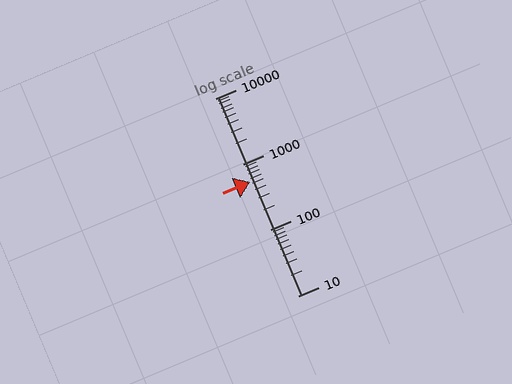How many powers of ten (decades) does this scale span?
The scale spans 3 decades, from 10 to 10000.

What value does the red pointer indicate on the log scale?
The pointer indicates approximately 540.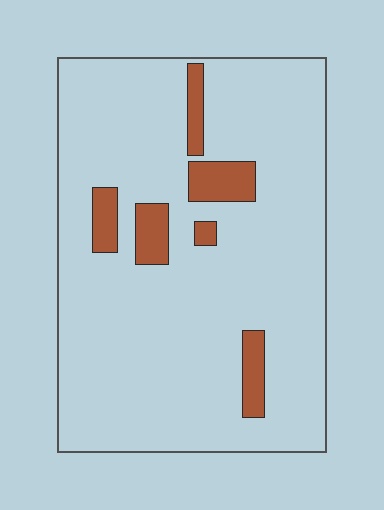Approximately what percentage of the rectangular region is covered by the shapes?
Approximately 10%.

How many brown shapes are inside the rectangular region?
6.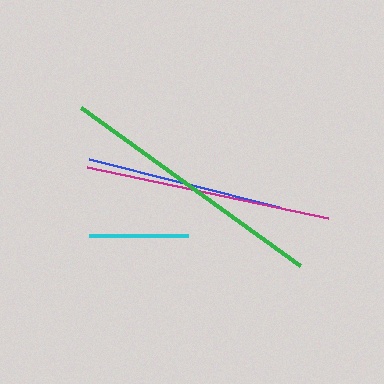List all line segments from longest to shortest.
From longest to shortest: green, magenta, blue, cyan.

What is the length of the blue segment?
The blue segment is approximately 196 pixels long.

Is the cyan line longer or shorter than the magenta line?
The magenta line is longer than the cyan line.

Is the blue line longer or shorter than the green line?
The green line is longer than the blue line.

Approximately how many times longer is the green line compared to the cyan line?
The green line is approximately 2.7 times the length of the cyan line.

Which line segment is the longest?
The green line is the longest at approximately 270 pixels.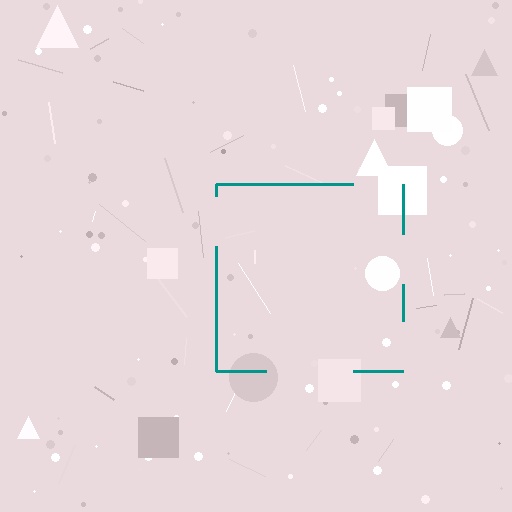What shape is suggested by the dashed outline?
The dashed outline suggests a square.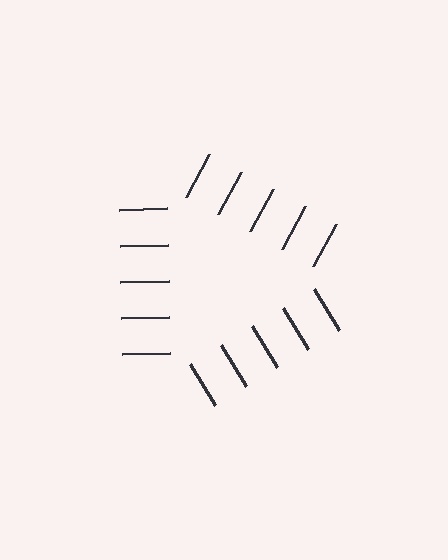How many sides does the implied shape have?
3 sides — the line-ends trace a triangle.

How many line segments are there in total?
15 — 5 along each of the 3 edges.